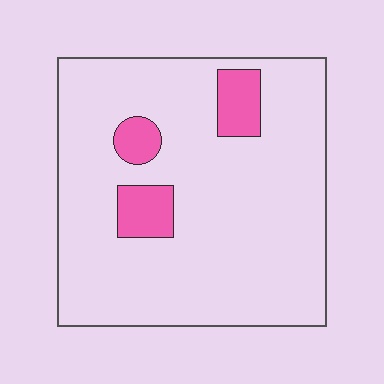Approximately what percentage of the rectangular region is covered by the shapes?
Approximately 10%.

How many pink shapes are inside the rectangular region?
3.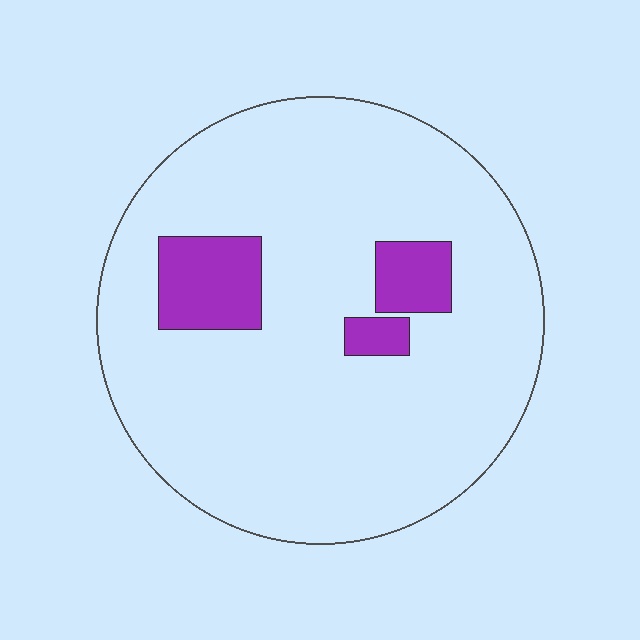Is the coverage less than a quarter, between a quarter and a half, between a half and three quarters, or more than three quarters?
Less than a quarter.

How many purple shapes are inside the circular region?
3.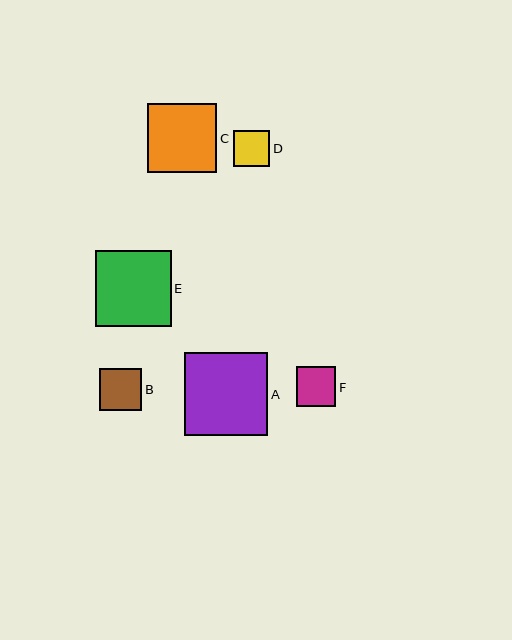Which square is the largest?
Square A is the largest with a size of approximately 83 pixels.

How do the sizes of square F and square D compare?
Square F and square D are approximately the same size.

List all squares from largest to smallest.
From largest to smallest: A, E, C, B, F, D.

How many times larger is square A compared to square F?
Square A is approximately 2.1 times the size of square F.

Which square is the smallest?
Square D is the smallest with a size of approximately 36 pixels.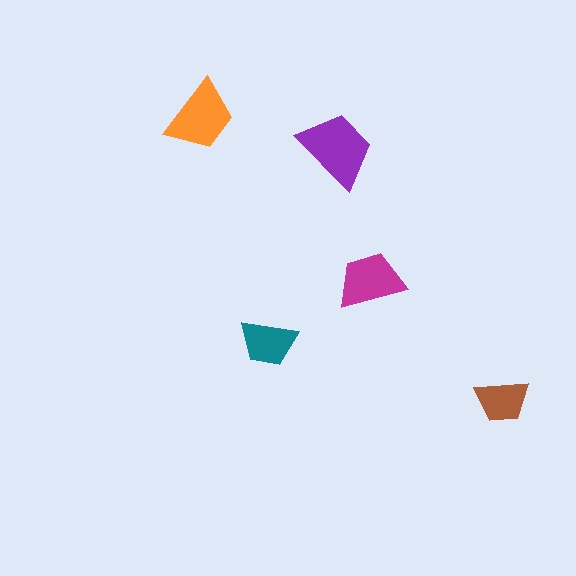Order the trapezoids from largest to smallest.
the purple one, the orange one, the magenta one, the teal one, the brown one.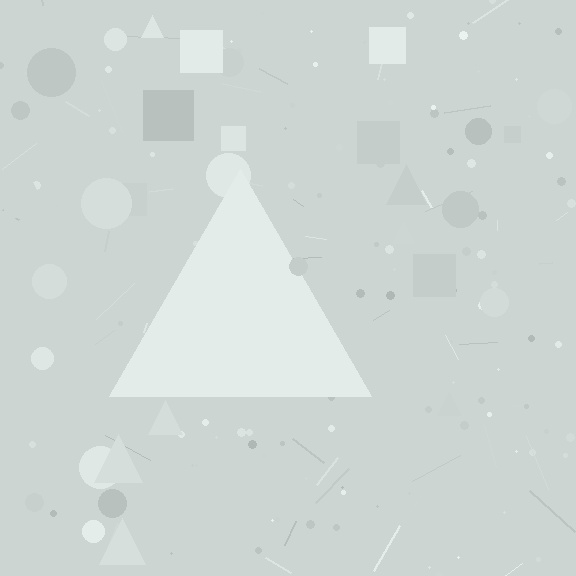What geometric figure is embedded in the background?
A triangle is embedded in the background.